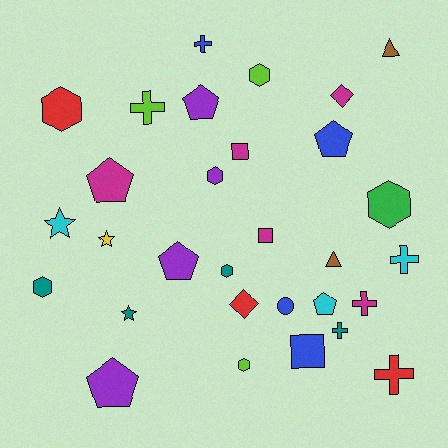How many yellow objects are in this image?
There is 1 yellow object.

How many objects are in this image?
There are 30 objects.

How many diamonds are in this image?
There are 2 diamonds.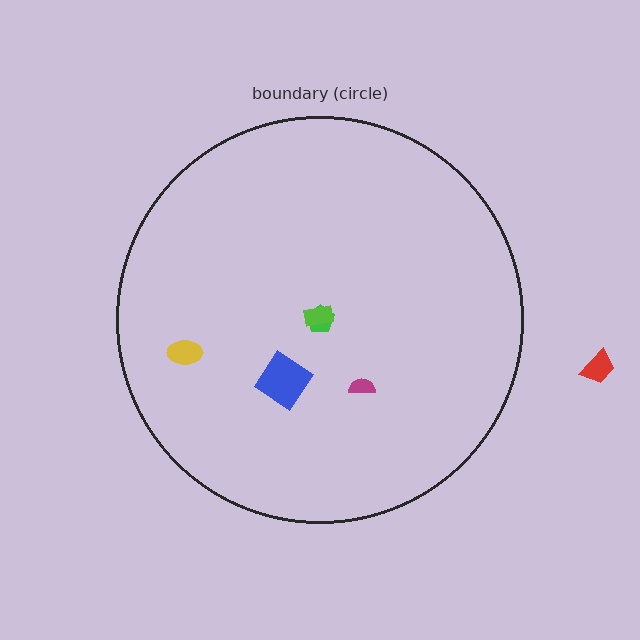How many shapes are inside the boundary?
5 inside, 1 outside.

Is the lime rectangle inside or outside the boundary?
Inside.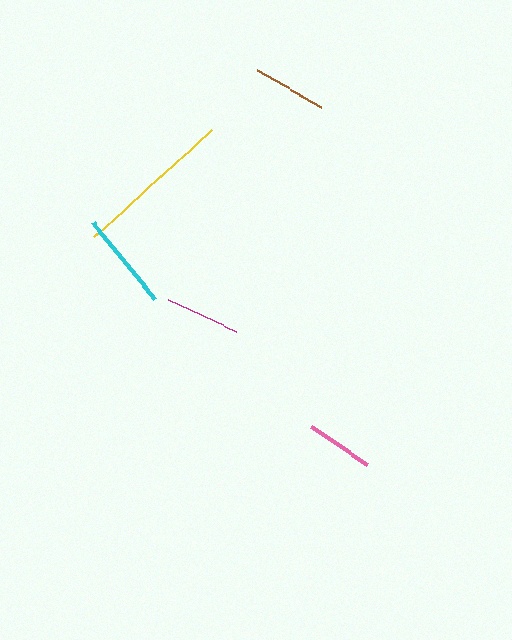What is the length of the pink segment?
The pink segment is approximately 67 pixels long.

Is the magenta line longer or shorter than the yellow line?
The yellow line is longer than the magenta line.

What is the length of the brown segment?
The brown segment is approximately 74 pixels long.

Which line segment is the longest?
The yellow line is the longest at approximately 159 pixels.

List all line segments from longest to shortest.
From longest to shortest: yellow, cyan, magenta, brown, pink.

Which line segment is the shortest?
The pink line is the shortest at approximately 67 pixels.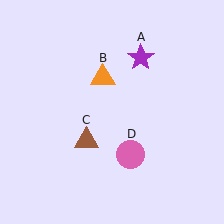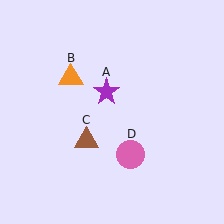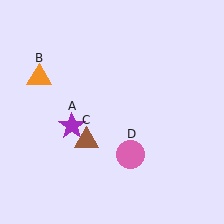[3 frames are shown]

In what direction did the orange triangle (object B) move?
The orange triangle (object B) moved left.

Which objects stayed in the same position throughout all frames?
Brown triangle (object C) and pink circle (object D) remained stationary.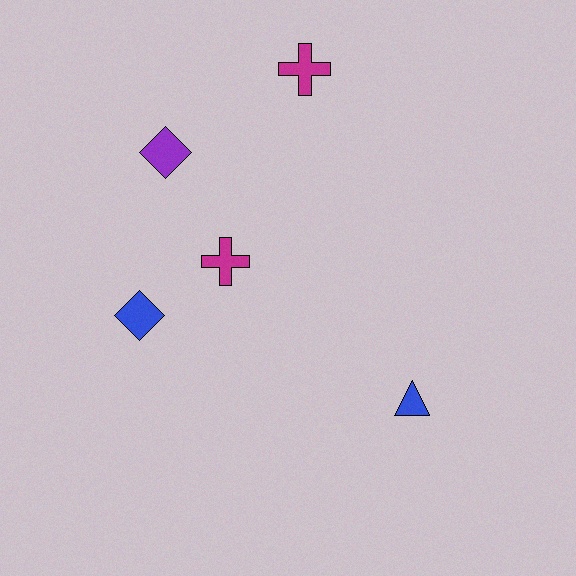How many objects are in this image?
There are 5 objects.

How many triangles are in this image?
There is 1 triangle.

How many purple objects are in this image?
There is 1 purple object.